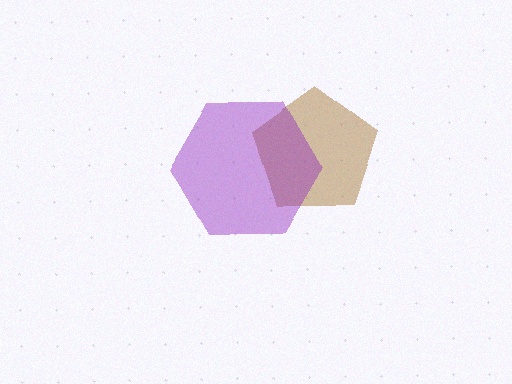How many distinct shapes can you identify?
There are 2 distinct shapes: a brown pentagon, a purple hexagon.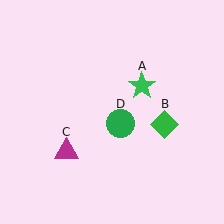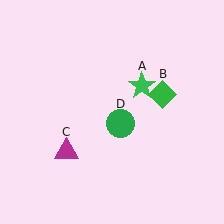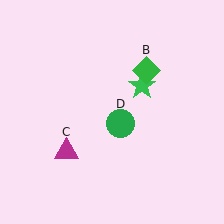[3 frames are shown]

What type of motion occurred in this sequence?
The green diamond (object B) rotated counterclockwise around the center of the scene.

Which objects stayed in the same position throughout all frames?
Green star (object A) and magenta triangle (object C) and green circle (object D) remained stationary.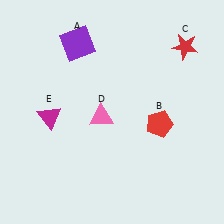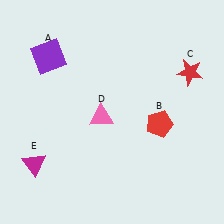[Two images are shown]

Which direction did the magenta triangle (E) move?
The magenta triangle (E) moved down.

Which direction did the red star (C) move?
The red star (C) moved down.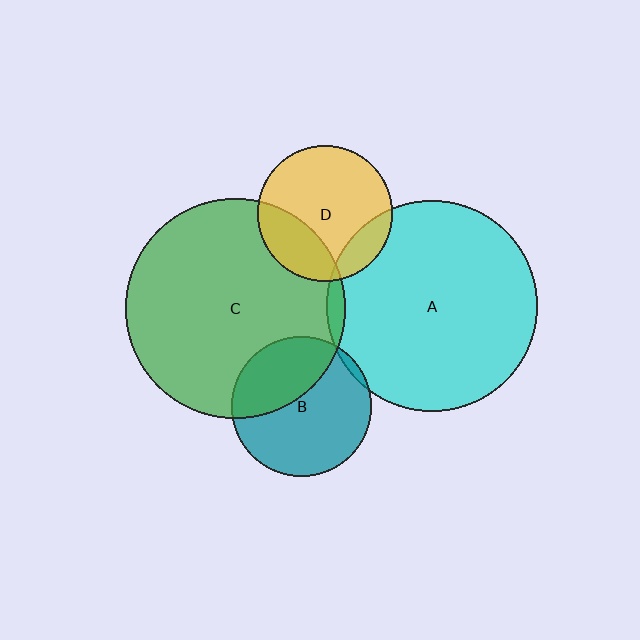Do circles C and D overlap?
Yes.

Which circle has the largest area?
Circle C (green).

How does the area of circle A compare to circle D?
Approximately 2.4 times.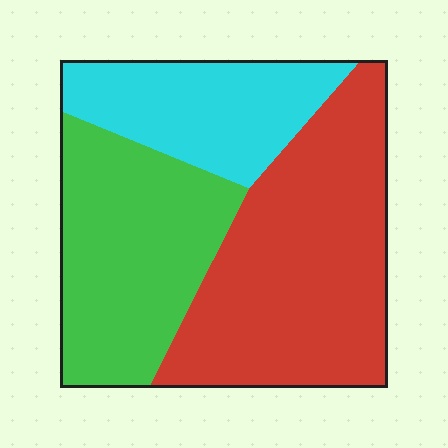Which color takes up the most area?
Red, at roughly 45%.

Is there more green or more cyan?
Green.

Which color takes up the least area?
Cyan, at roughly 20%.